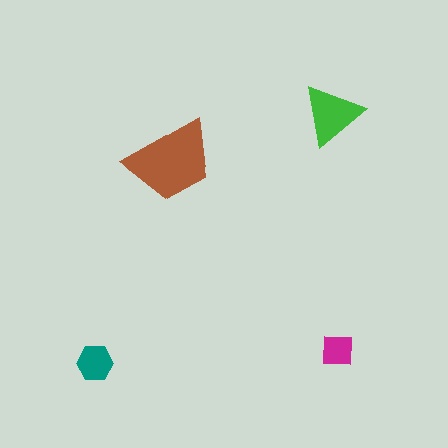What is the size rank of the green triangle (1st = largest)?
2nd.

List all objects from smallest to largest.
The magenta square, the teal hexagon, the green triangle, the brown trapezoid.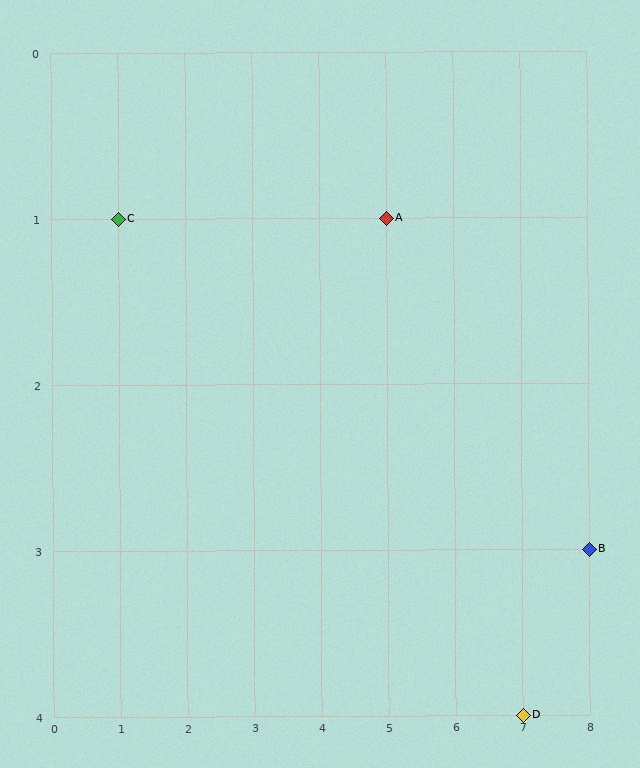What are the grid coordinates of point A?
Point A is at grid coordinates (5, 1).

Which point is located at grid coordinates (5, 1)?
Point A is at (5, 1).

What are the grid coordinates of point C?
Point C is at grid coordinates (1, 1).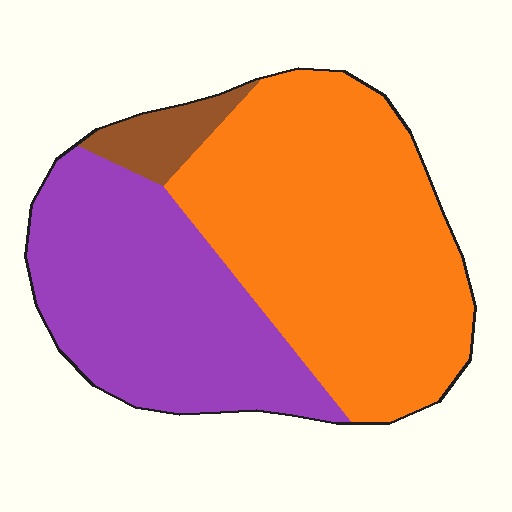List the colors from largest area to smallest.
From largest to smallest: orange, purple, brown.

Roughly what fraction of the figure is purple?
Purple covers about 40% of the figure.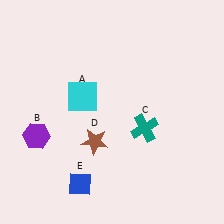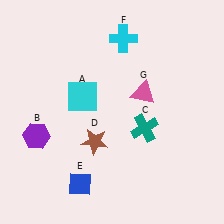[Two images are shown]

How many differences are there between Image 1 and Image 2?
There are 2 differences between the two images.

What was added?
A cyan cross (F), a pink triangle (G) were added in Image 2.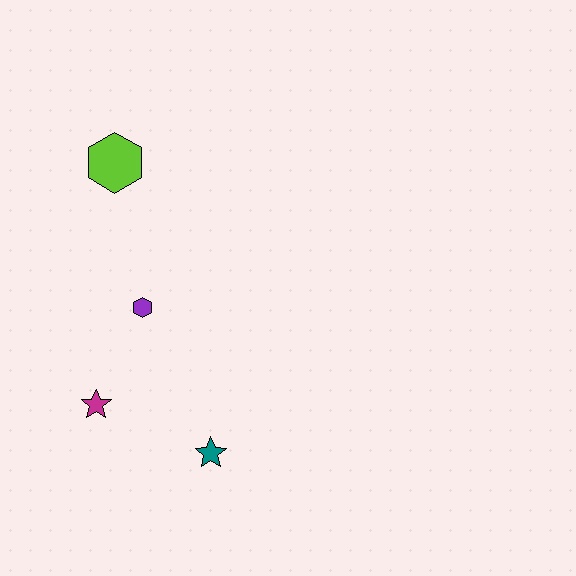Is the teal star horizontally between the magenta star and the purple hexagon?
No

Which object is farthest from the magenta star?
The lime hexagon is farthest from the magenta star.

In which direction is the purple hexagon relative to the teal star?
The purple hexagon is above the teal star.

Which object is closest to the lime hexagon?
The purple hexagon is closest to the lime hexagon.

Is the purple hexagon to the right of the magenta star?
Yes